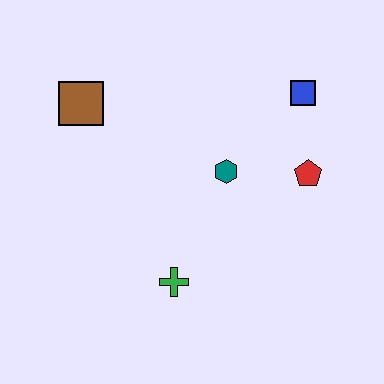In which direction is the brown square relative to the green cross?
The brown square is above the green cross.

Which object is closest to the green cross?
The teal hexagon is closest to the green cross.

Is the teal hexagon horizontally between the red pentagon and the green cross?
Yes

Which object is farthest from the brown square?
The red pentagon is farthest from the brown square.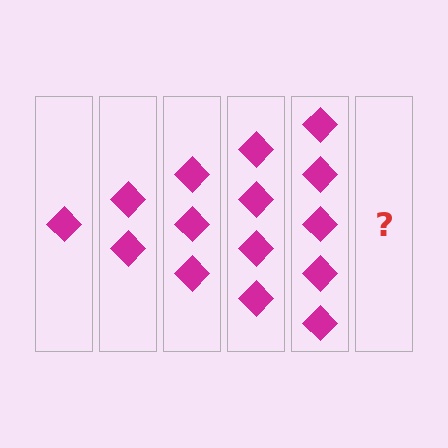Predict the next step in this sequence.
The next step is 6 diamonds.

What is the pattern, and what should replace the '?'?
The pattern is that each step adds one more diamond. The '?' should be 6 diamonds.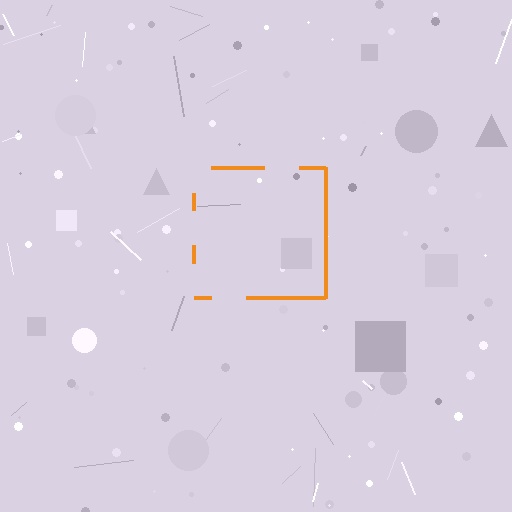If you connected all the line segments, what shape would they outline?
They would outline a square.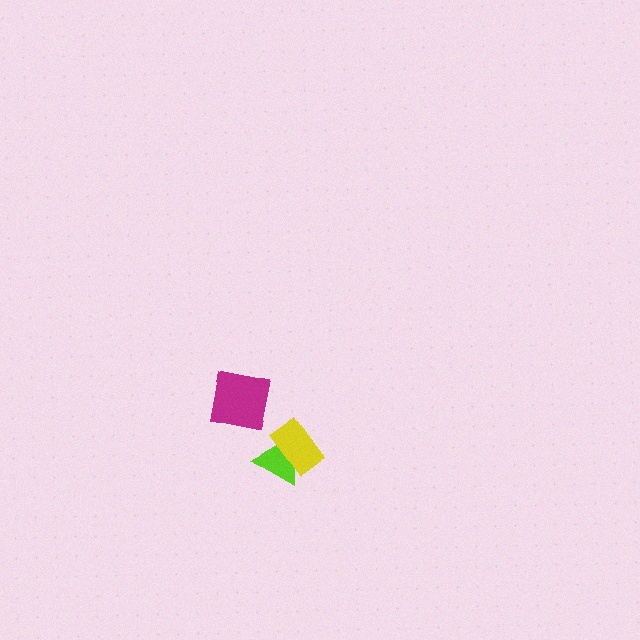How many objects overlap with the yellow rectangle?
1 object overlaps with the yellow rectangle.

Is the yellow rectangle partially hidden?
No, no other shape covers it.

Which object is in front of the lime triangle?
The yellow rectangle is in front of the lime triangle.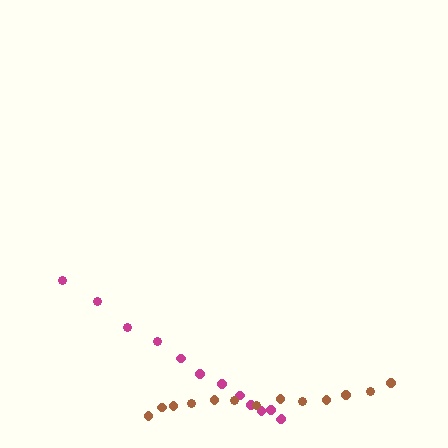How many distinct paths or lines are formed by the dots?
There are 2 distinct paths.